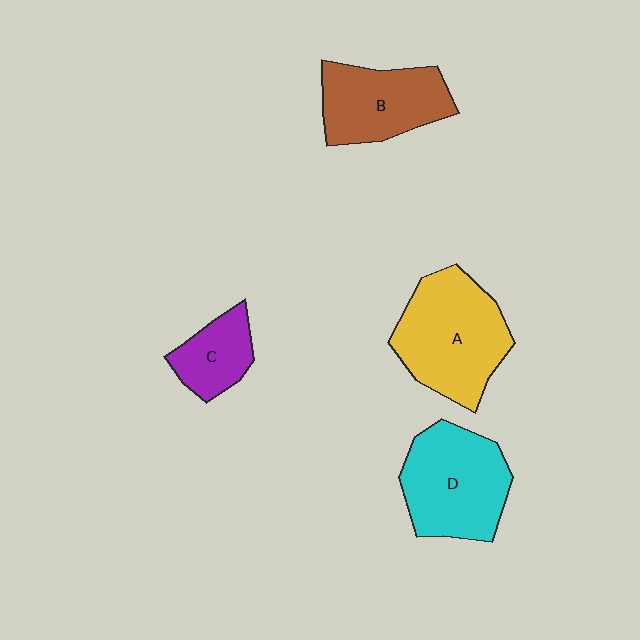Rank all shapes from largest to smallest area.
From largest to smallest: A (yellow), D (cyan), B (brown), C (purple).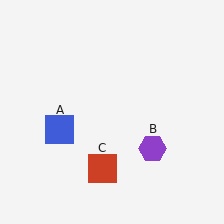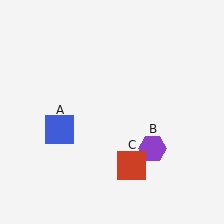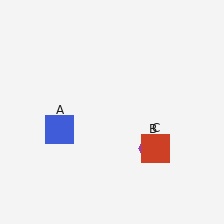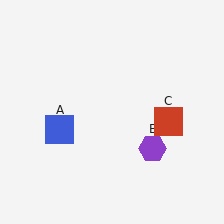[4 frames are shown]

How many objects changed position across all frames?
1 object changed position: red square (object C).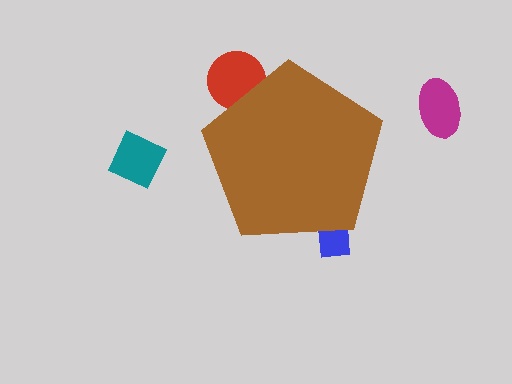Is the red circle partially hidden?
Yes, the red circle is partially hidden behind the brown pentagon.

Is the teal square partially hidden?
No, the teal square is fully visible.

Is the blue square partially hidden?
Yes, the blue square is partially hidden behind the brown pentagon.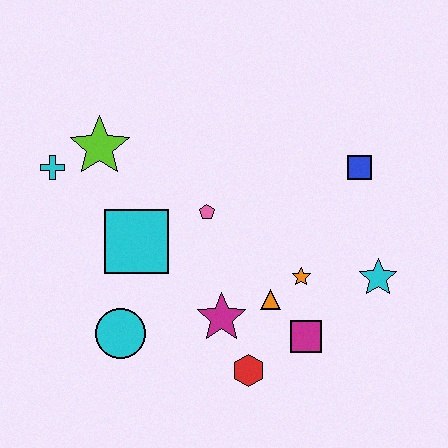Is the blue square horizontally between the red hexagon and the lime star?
No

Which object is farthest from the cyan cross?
The cyan star is farthest from the cyan cross.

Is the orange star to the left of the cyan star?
Yes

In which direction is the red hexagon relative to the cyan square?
The red hexagon is below the cyan square.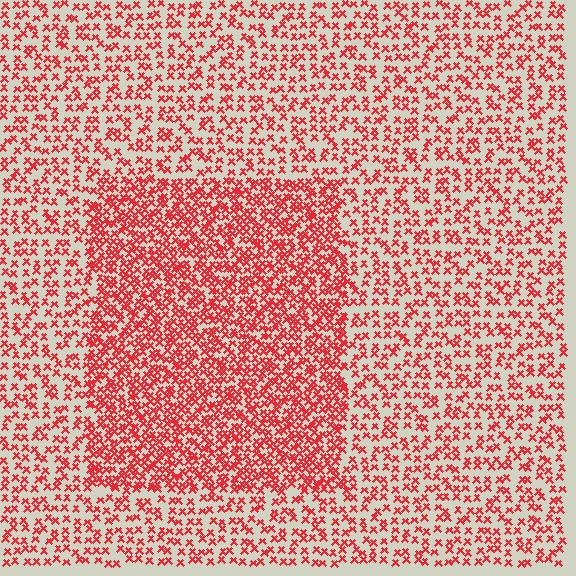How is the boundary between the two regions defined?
The boundary is defined by a change in element density (approximately 1.9x ratio). All elements are the same color, size, and shape.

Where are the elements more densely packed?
The elements are more densely packed inside the rectangle boundary.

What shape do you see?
I see a rectangle.